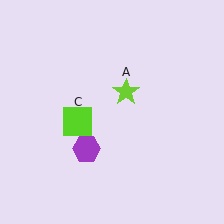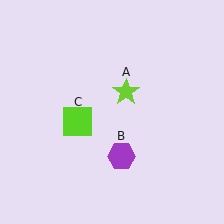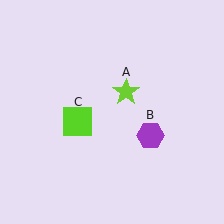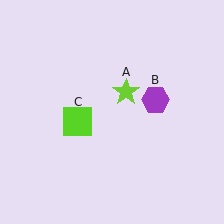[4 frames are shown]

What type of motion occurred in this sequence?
The purple hexagon (object B) rotated counterclockwise around the center of the scene.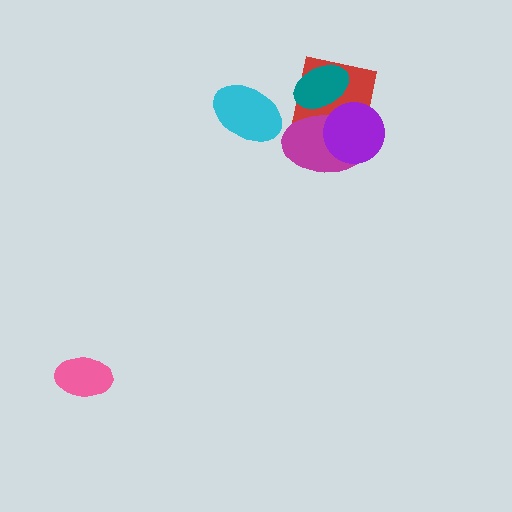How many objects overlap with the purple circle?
2 objects overlap with the purple circle.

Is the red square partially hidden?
Yes, it is partially covered by another shape.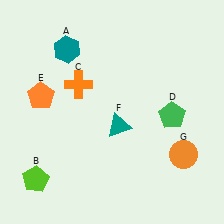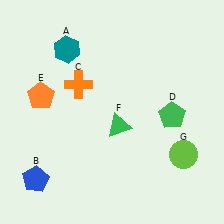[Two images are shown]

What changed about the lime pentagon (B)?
In Image 1, B is lime. In Image 2, it changed to blue.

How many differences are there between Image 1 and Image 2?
There are 3 differences between the two images.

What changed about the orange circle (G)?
In Image 1, G is orange. In Image 2, it changed to lime.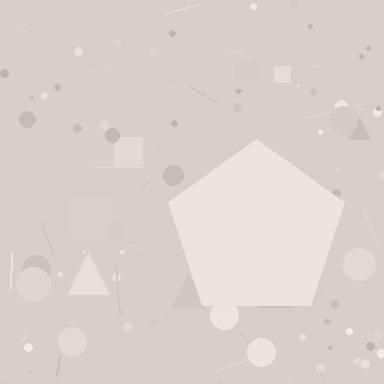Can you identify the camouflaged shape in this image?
The camouflaged shape is a pentagon.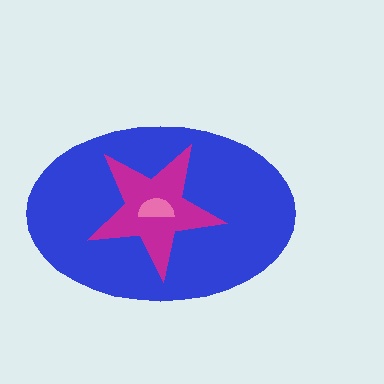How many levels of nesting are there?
3.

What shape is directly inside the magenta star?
The pink semicircle.